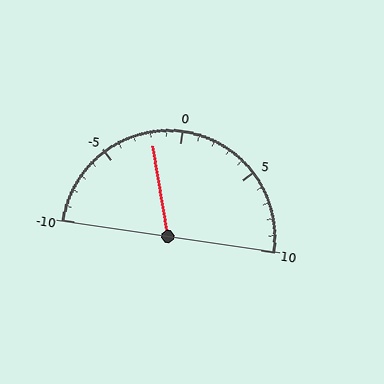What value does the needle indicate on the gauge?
The needle indicates approximately -2.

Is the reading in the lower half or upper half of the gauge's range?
The reading is in the lower half of the range (-10 to 10).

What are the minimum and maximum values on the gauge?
The gauge ranges from -10 to 10.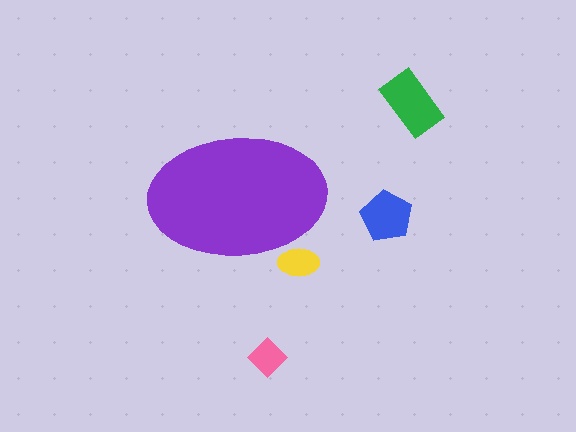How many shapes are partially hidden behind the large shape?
1 shape is partially hidden.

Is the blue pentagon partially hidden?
No, the blue pentagon is fully visible.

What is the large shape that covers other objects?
A purple ellipse.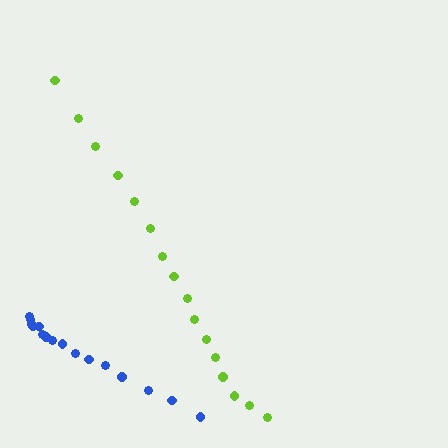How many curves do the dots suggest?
There are 2 distinct paths.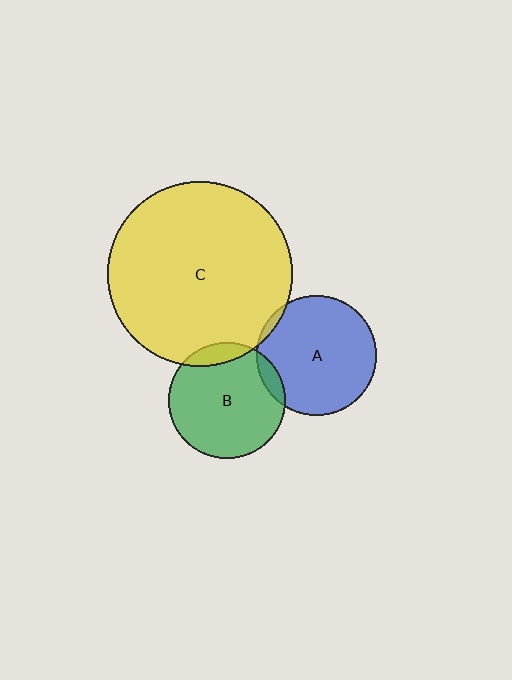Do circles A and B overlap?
Yes.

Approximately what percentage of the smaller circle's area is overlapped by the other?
Approximately 5%.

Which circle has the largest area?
Circle C (yellow).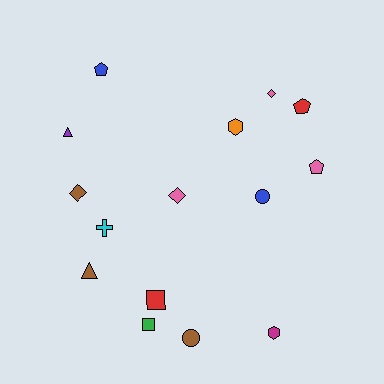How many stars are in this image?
There are no stars.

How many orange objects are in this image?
There is 1 orange object.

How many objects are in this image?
There are 15 objects.